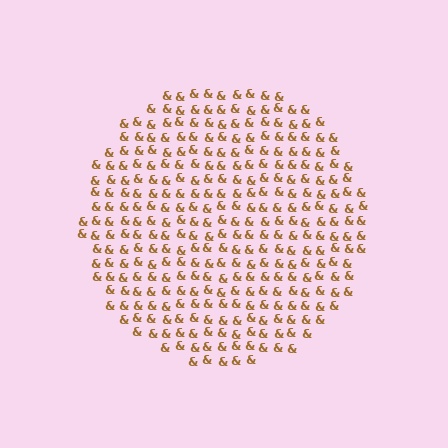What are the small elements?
The small elements are ampersands.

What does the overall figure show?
The overall figure shows a circle.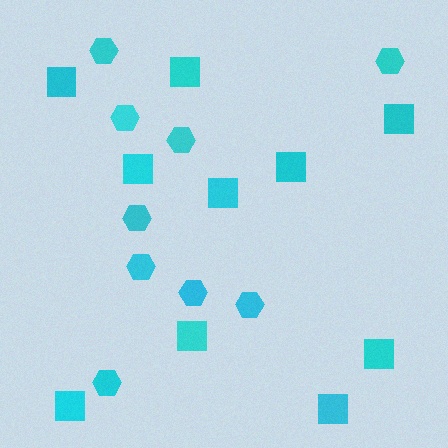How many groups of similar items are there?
There are 2 groups: one group of squares (10) and one group of hexagons (9).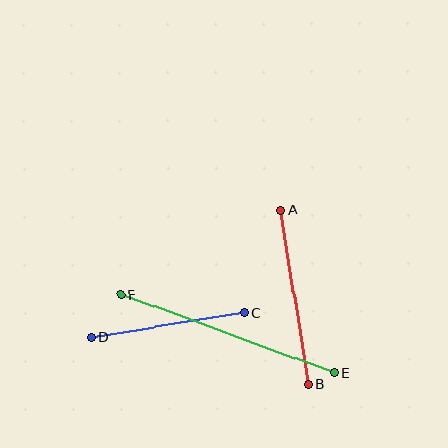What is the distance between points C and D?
The distance is approximately 155 pixels.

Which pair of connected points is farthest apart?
Points E and F are farthest apart.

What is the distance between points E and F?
The distance is approximately 228 pixels.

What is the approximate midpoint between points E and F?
The midpoint is at approximately (227, 334) pixels.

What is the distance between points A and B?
The distance is approximately 177 pixels.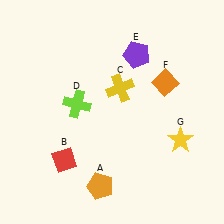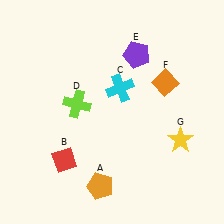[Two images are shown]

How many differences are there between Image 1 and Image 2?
There is 1 difference between the two images.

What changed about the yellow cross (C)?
In Image 1, C is yellow. In Image 2, it changed to cyan.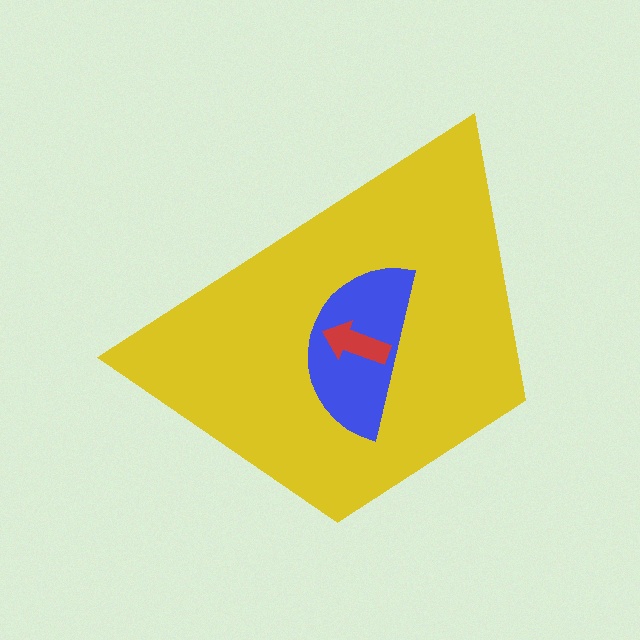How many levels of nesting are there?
3.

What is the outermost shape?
The yellow trapezoid.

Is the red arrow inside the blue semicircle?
Yes.